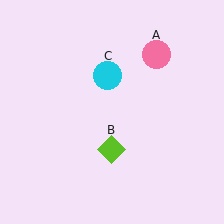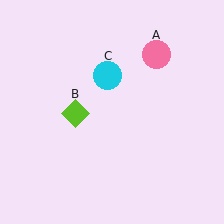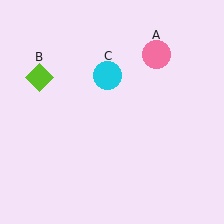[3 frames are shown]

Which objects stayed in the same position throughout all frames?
Pink circle (object A) and cyan circle (object C) remained stationary.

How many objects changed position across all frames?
1 object changed position: lime diamond (object B).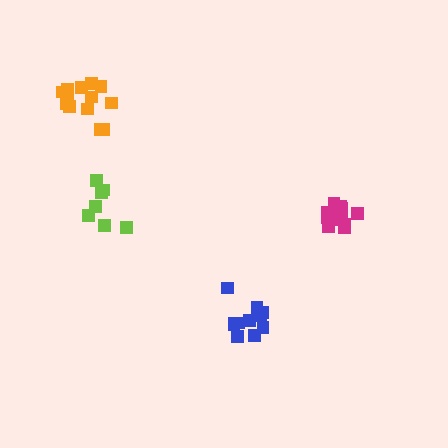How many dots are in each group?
Group 1: 7 dots, Group 2: 11 dots, Group 3: 13 dots, Group 4: 13 dots (44 total).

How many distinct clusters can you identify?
There are 4 distinct clusters.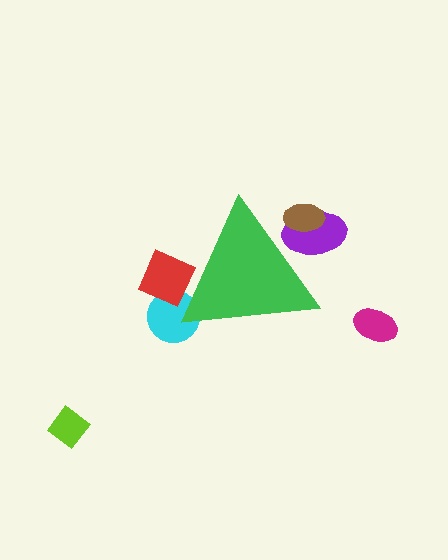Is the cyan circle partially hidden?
Yes, the cyan circle is partially hidden behind the green triangle.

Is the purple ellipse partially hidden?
Yes, the purple ellipse is partially hidden behind the green triangle.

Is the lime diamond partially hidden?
No, the lime diamond is fully visible.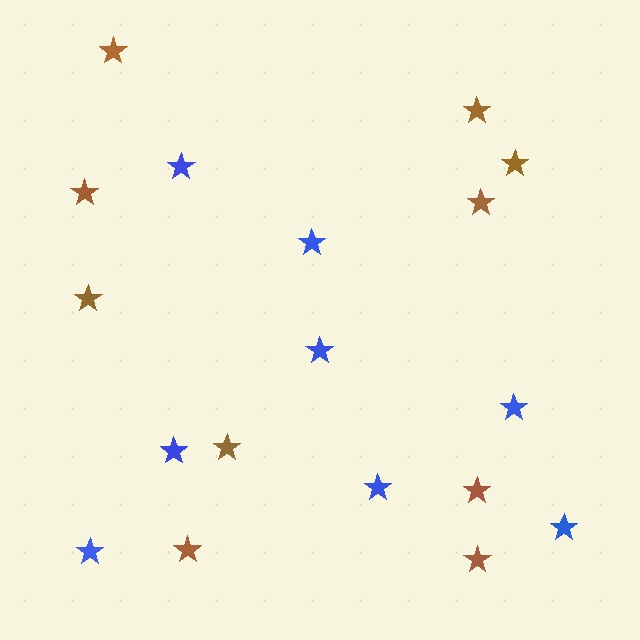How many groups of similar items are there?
There are 2 groups: one group of blue stars (8) and one group of brown stars (10).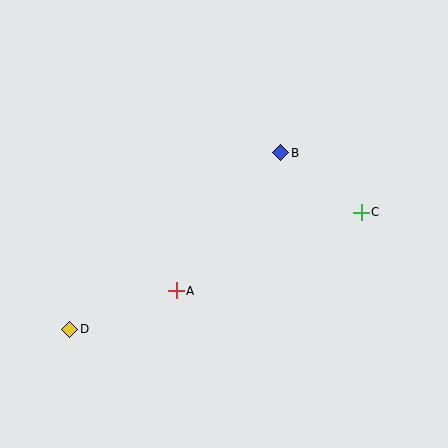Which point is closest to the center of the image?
Point A at (176, 291) is closest to the center.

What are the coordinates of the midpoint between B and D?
The midpoint between B and D is at (175, 241).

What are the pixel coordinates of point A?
Point A is at (176, 291).